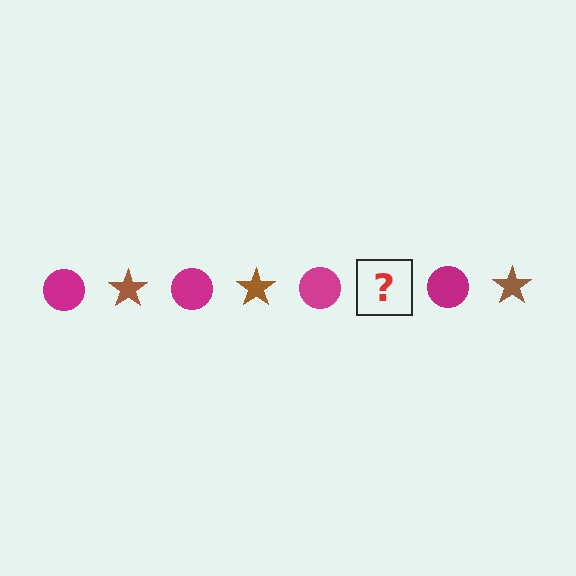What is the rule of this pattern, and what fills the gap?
The rule is that the pattern alternates between magenta circle and brown star. The gap should be filled with a brown star.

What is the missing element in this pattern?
The missing element is a brown star.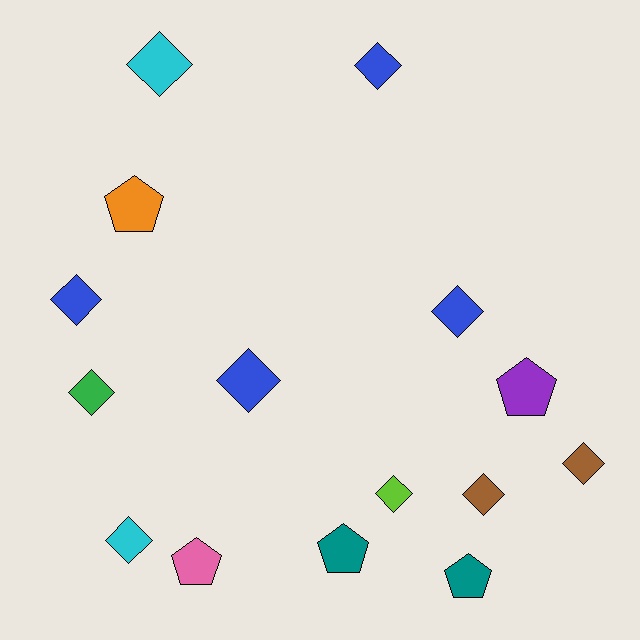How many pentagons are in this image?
There are 5 pentagons.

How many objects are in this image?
There are 15 objects.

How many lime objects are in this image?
There is 1 lime object.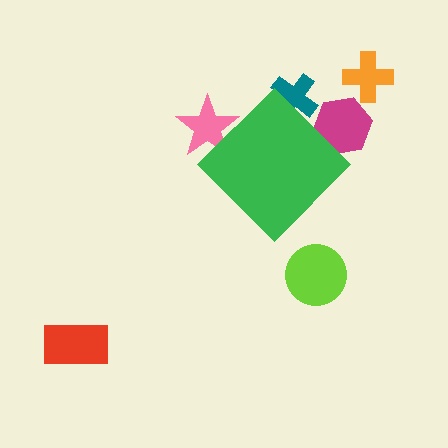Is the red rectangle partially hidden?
No, the red rectangle is fully visible.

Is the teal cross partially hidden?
Yes, the teal cross is partially hidden behind the green diamond.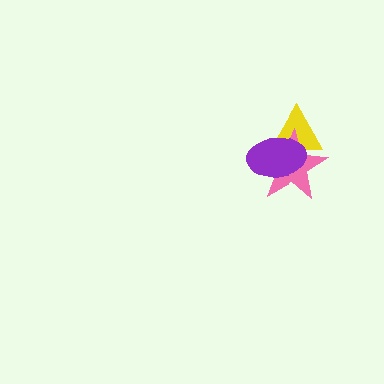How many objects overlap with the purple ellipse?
2 objects overlap with the purple ellipse.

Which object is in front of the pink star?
The purple ellipse is in front of the pink star.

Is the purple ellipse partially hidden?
No, no other shape covers it.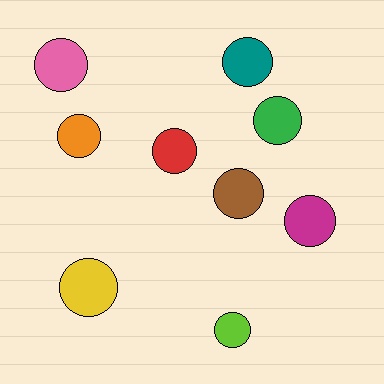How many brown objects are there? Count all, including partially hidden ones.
There is 1 brown object.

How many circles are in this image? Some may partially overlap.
There are 9 circles.